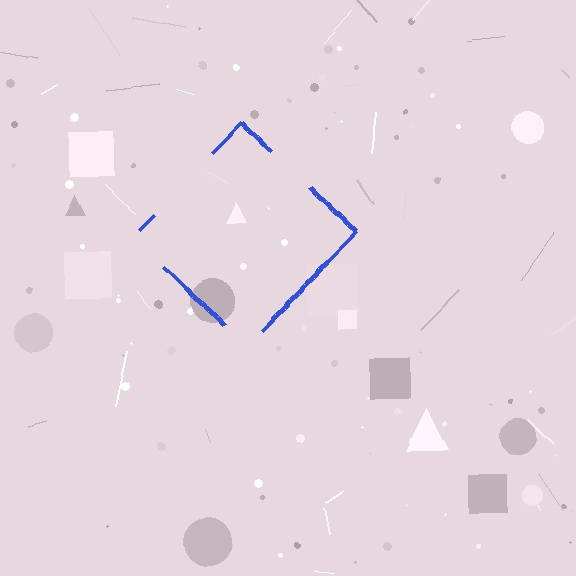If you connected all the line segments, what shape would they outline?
They would outline a diamond.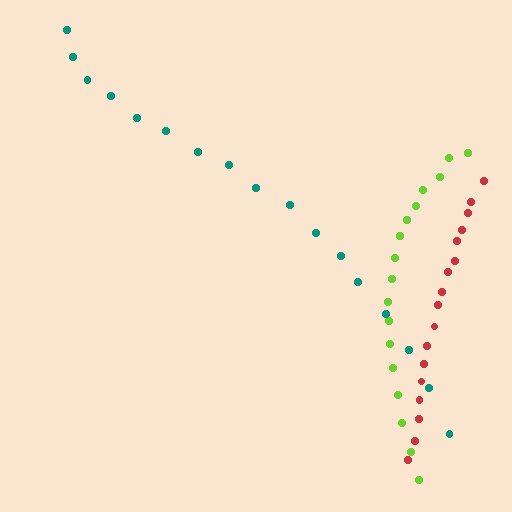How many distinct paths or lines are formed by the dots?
There are 3 distinct paths.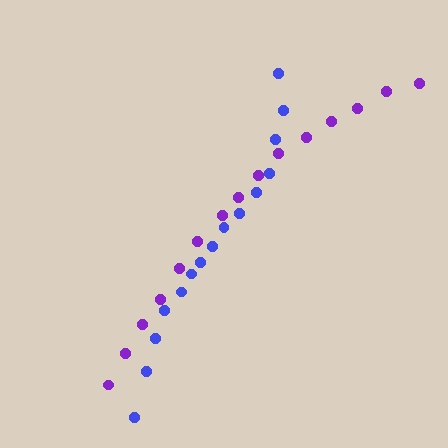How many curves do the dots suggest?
There are 2 distinct paths.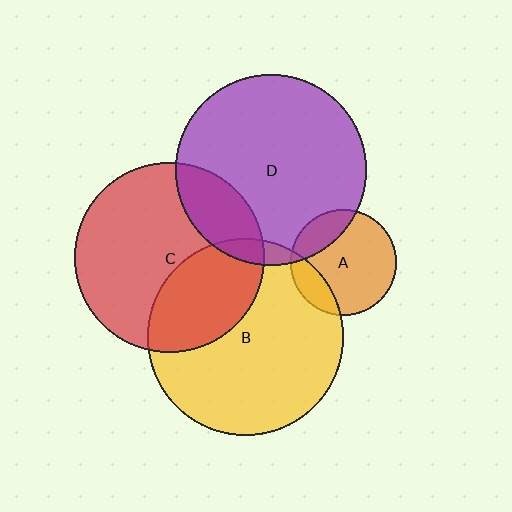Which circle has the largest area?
Circle B (yellow).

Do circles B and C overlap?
Yes.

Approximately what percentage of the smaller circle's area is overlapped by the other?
Approximately 35%.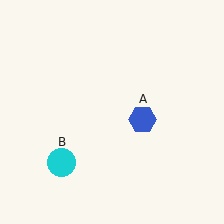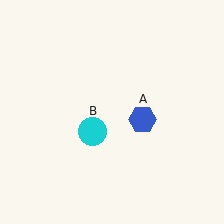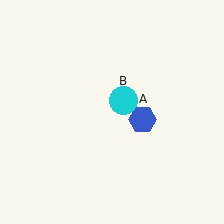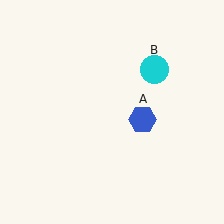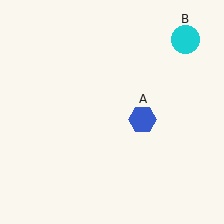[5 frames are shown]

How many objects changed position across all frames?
1 object changed position: cyan circle (object B).